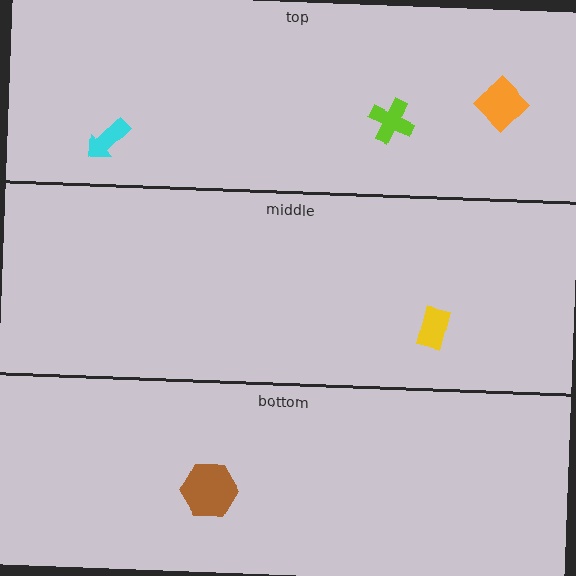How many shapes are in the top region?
3.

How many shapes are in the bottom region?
1.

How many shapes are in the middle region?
1.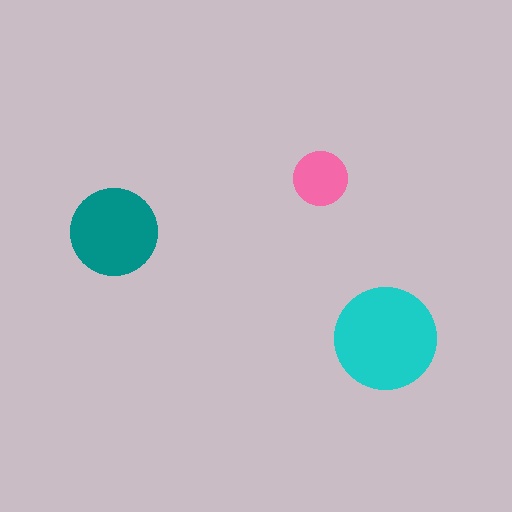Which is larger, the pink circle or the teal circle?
The teal one.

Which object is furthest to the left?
The teal circle is leftmost.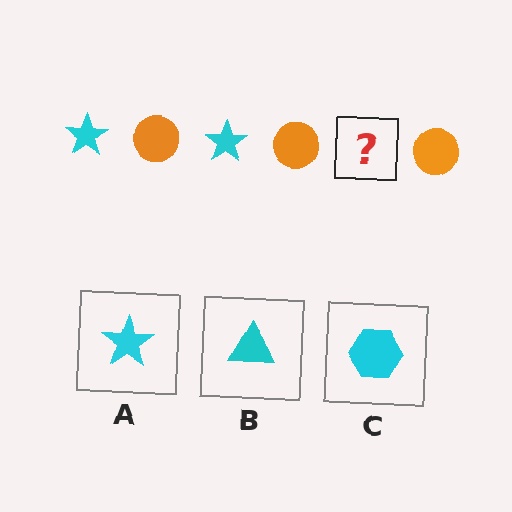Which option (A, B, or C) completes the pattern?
A.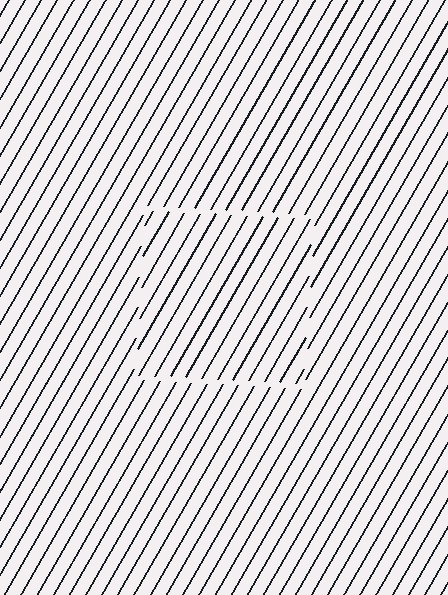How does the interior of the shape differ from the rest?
The interior of the shape contains the same grating, shifted by half a period — the contour is defined by the phase discontinuity where line-ends from the inner and outer gratings abut.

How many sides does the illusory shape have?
4 sides — the line-ends trace a square.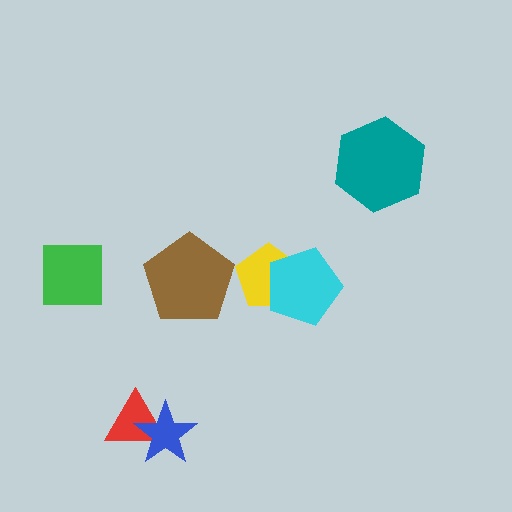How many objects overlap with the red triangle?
1 object overlaps with the red triangle.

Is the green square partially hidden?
No, no other shape covers it.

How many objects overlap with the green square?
0 objects overlap with the green square.